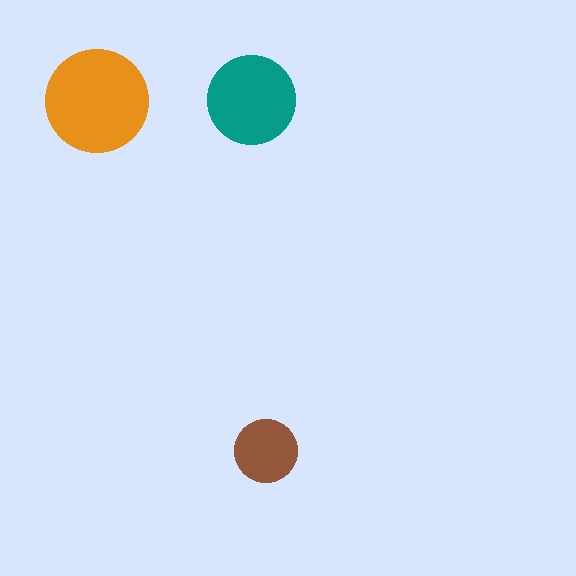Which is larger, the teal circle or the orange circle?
The orange one.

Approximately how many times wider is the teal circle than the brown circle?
About 1.5 times wider.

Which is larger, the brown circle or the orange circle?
The orange one.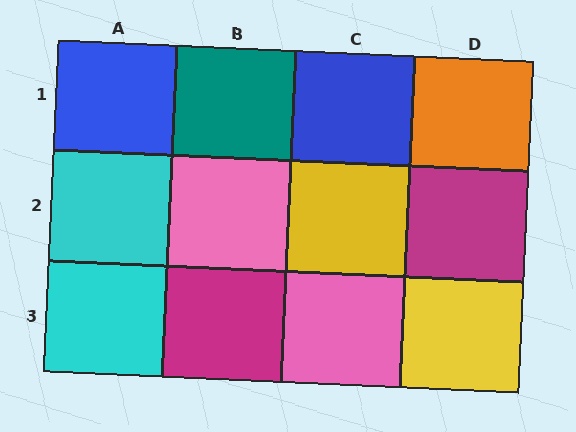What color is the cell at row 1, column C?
Blue.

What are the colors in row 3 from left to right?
Cyan, magenta, pink, yellow.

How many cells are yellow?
2 cells are yellow.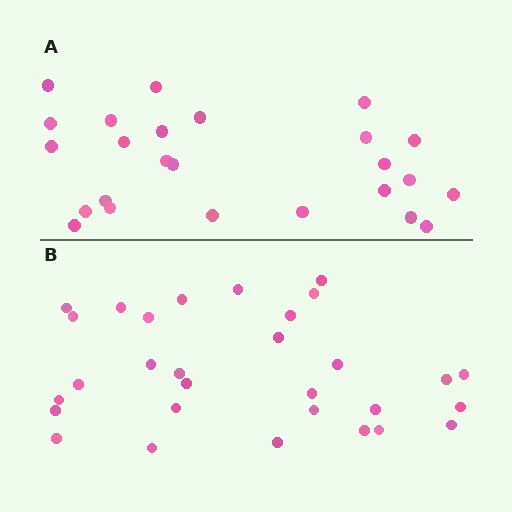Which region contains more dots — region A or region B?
Region B (the bottom region) has more dots.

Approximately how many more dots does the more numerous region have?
Region B has about 5 more dots than region A.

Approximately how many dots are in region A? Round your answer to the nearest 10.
About 20 dots. (The exact count is 25, which rounds to 20.)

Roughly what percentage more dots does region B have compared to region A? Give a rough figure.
About 20% more.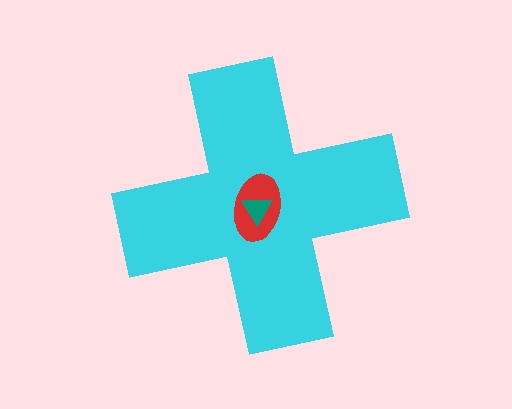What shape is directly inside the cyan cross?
The red ellipse.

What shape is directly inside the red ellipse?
The teal triangle.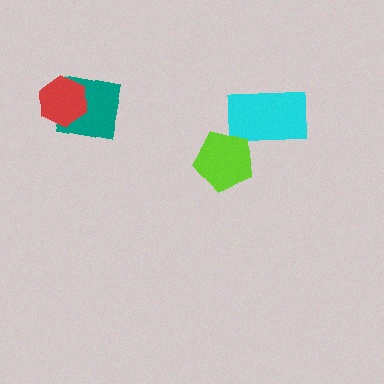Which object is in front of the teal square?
The red hexagon is in front of the teal square.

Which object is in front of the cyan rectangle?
The lime pentagon is in front of the cyan rectangle.